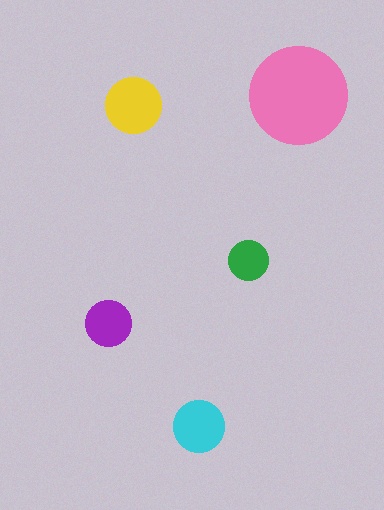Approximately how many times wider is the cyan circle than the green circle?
About 1.5 times wider.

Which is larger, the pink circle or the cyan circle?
The pink one.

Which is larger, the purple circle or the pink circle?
The pink one.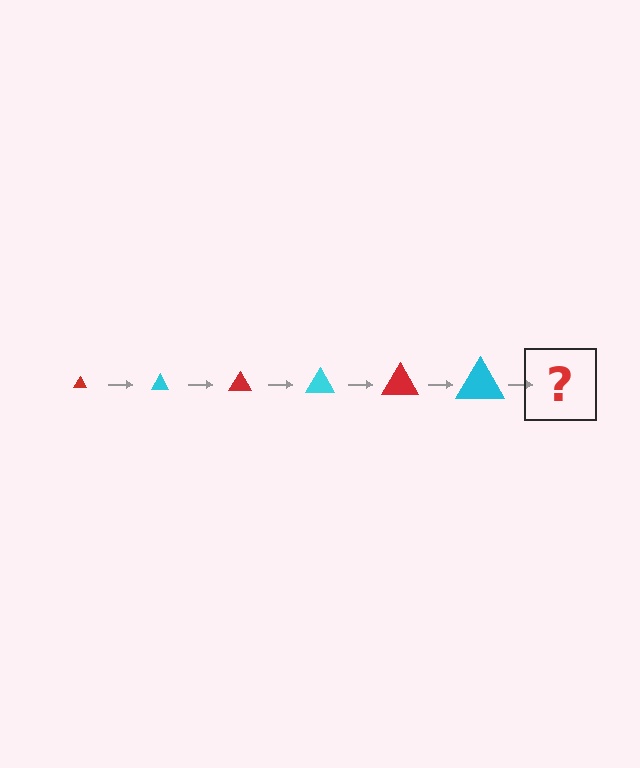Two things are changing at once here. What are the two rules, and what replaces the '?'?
The two rules are that the triangle grows larger each step and the color cycles through red and cyan. The '?' should be a red triangle, larger than the previous one.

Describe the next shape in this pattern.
It should be a red triangle, larger than the previous one.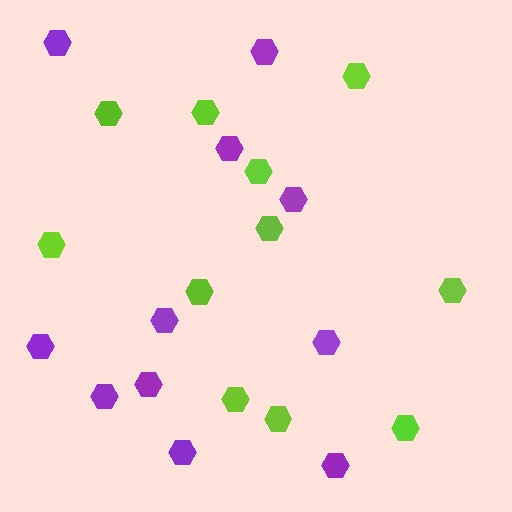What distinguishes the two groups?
There are 2 groups: one group of lime hexagons (11) and one group of purple hexagons (11).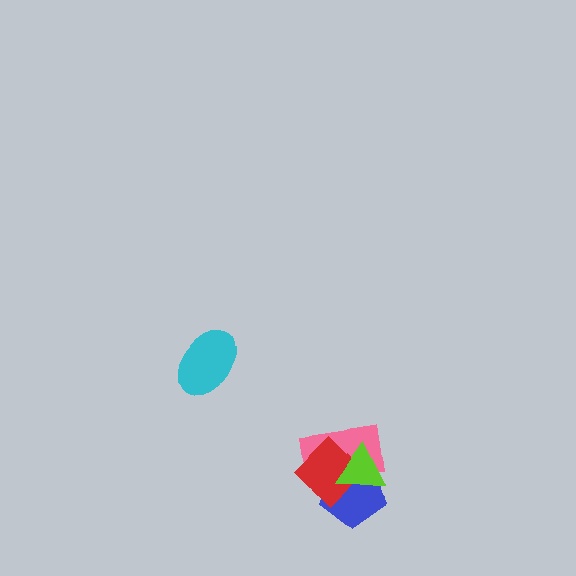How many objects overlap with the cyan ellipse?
0 objects overlap with the cyan ellipse.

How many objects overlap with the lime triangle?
3 objects overlap with the lime triangle.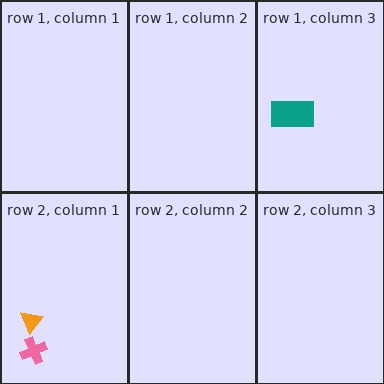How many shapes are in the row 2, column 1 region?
2.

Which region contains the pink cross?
The row 2, column 1 region.